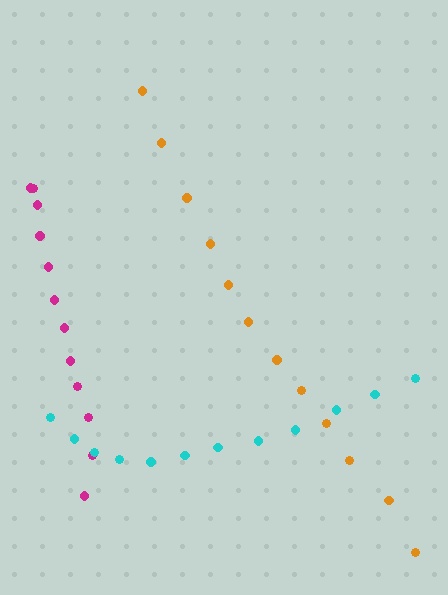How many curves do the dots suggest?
There are 3 distinct paths.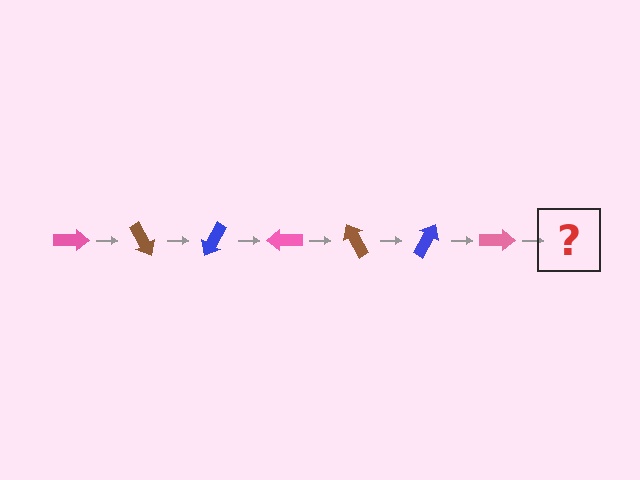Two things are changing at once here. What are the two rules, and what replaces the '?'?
The two rules are that it rotates 60 degrees each step and the color cycles through pink, brown, and blue. The '?' should be a brown arrow, rotated 420 degrees from the start.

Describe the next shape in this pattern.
It should be a brown arrow, rotated 420 degrees from the start.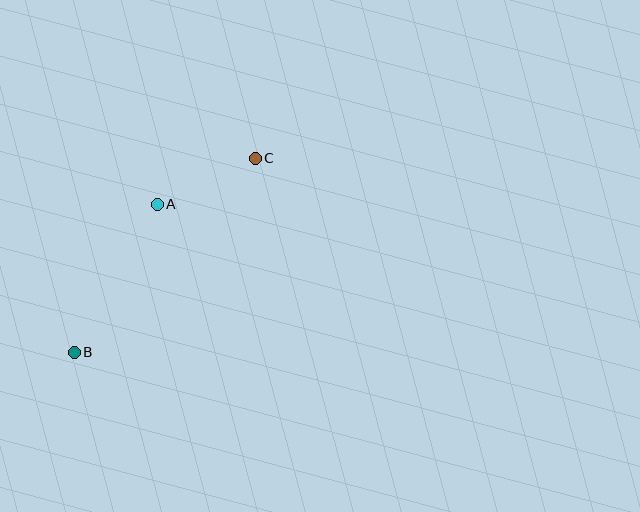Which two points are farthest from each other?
Points B and C are farthest from each other.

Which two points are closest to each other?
Points A and C are closest to each other.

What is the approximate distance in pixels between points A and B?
The distance between A and B is approximately 170 pixels.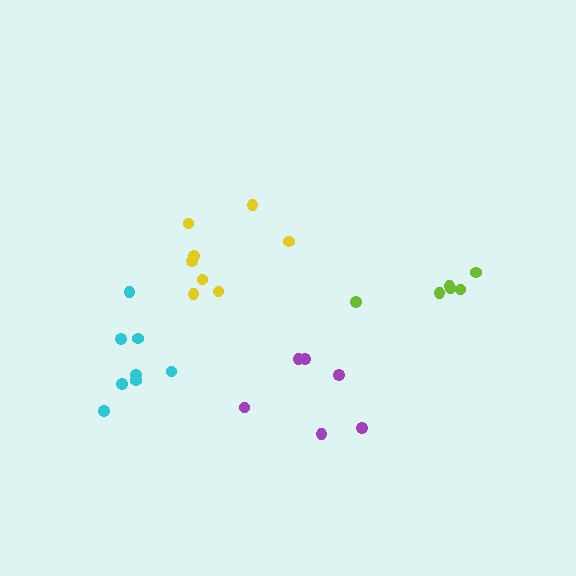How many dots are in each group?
Group 1: 8 dots, Group 2: 8 dots, Group 3: 6 dots, Group 4: 6 dots (28 total).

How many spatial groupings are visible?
There are 4 spatial groupings.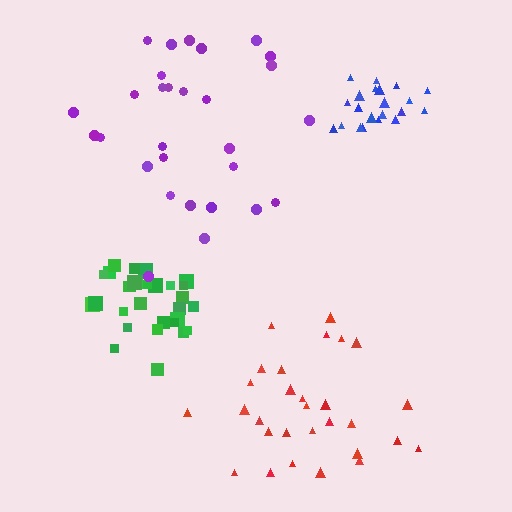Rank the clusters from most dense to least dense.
green, blue, red, purple.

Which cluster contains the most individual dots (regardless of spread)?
Green (31).